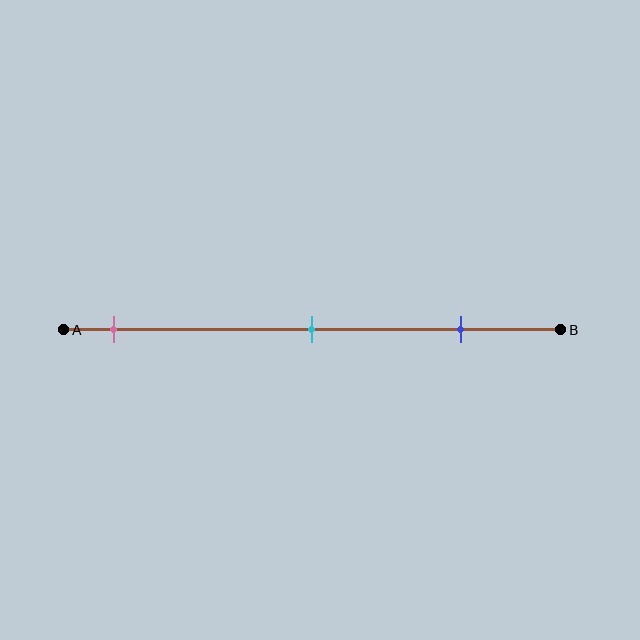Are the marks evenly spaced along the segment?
Yes, the marks are approximately evenly spaced.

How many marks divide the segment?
There are 3 marks dividing the segment.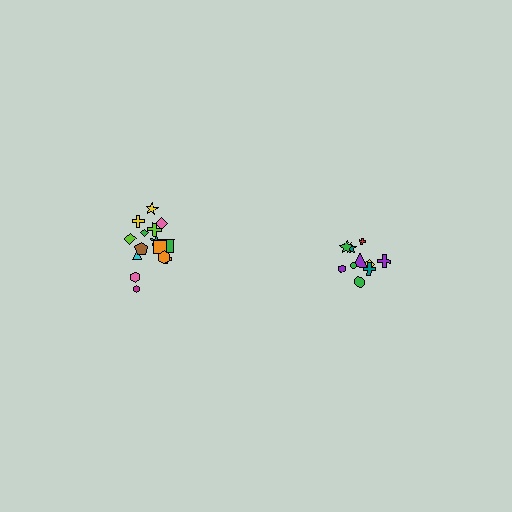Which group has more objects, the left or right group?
The left group.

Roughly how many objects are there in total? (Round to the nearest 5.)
Roughly 25 objects in total.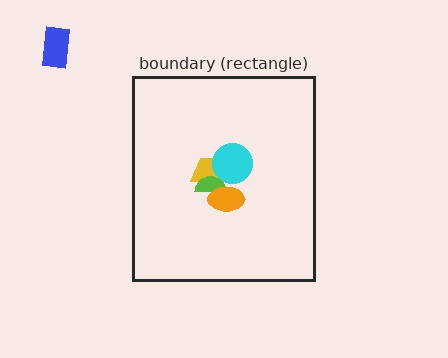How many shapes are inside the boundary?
5 inside, 1 outside.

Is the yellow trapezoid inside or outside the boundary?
Inside.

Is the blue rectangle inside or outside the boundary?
Outside.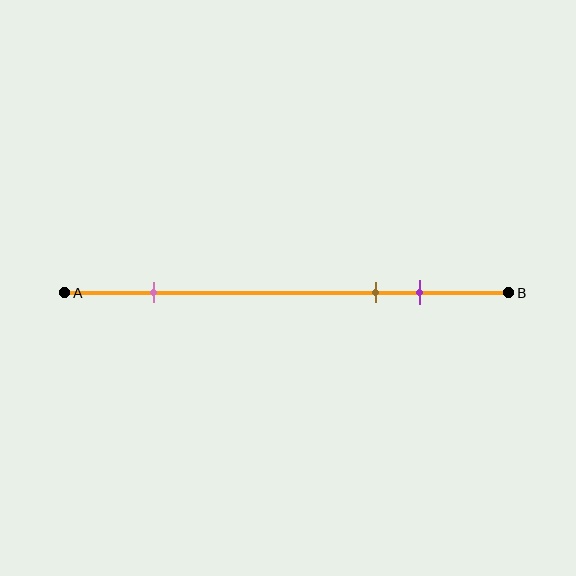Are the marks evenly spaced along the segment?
No, the marks are not evenly spaced.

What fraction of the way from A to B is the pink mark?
The pink mark is approximately 20% (0.2) of the way from A to B.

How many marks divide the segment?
There are 3 marks dividing the segment.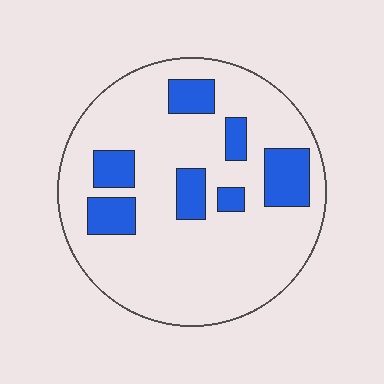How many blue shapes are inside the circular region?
7.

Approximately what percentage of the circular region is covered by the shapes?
Approximately 20%.